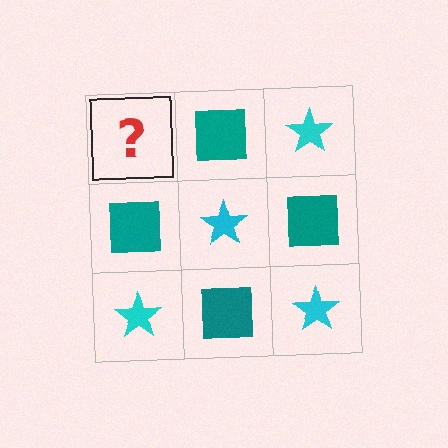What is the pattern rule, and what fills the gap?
The rule is that it alternates cyan star and teal square in a checkerboard pattern. The gap should be filled with a cyan star.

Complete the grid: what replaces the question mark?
The question mark should be replaced with a cyan star.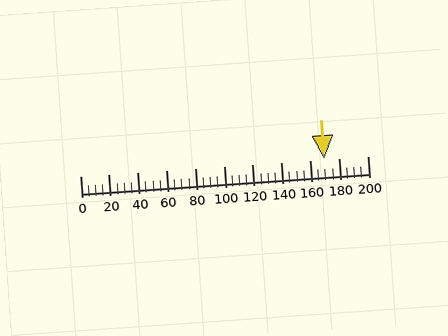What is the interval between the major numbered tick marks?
The major tick marks are spaced 20 units apart.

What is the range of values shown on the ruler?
The ruler shows values from 0 to 200.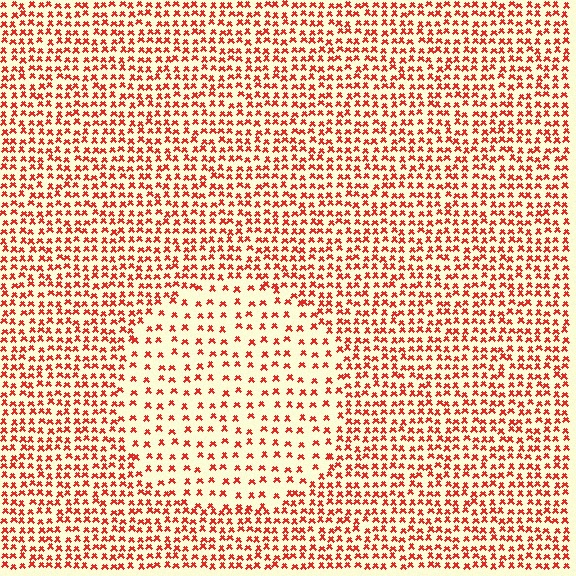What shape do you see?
I see a circle.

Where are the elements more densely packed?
The elements are more densely packed outside the circle boundary.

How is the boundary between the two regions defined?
The boundary is defined by a change in element density (approximately 2.0x ratio). All elements are the same color, size, and shape.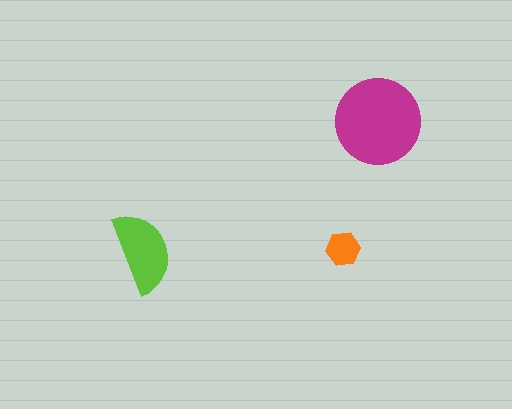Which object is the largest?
The magenta circle.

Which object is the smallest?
The orange hexagon.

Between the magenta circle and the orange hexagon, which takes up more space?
The magenta circle.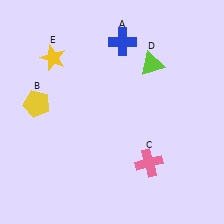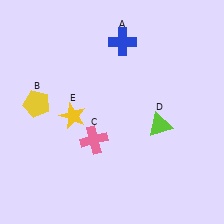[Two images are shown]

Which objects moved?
The objects that moved are: the pink cross (C), the lime triangle (D), the yellow star (E).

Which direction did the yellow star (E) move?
The yellow star (E) moved down.